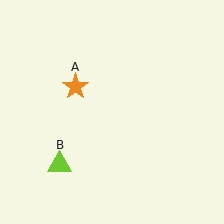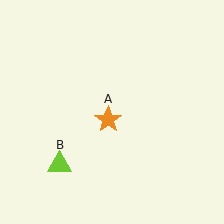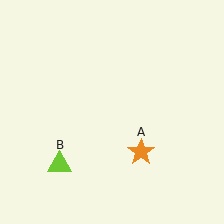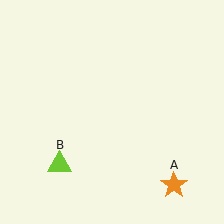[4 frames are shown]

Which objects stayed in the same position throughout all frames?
Lime triangle (object B) remained stationary.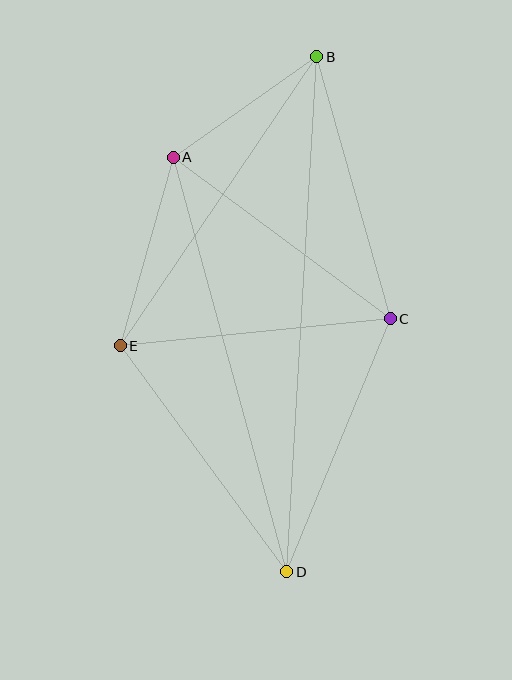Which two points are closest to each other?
Points A and B are closest to each other.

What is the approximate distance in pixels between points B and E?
The distance between B and E is approximately 349 pixels.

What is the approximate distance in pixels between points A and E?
The distance between A and E is approximately 196 pixels.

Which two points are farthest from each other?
Points B and D are farthest from each other.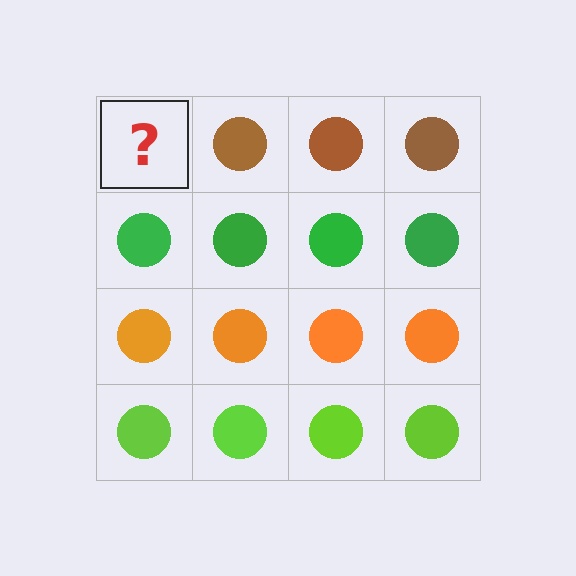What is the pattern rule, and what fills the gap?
The rule is that each row has a consistent color. The gap should be filled with a brown circle.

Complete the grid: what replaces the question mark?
The question mark should be replaced with a brown circle.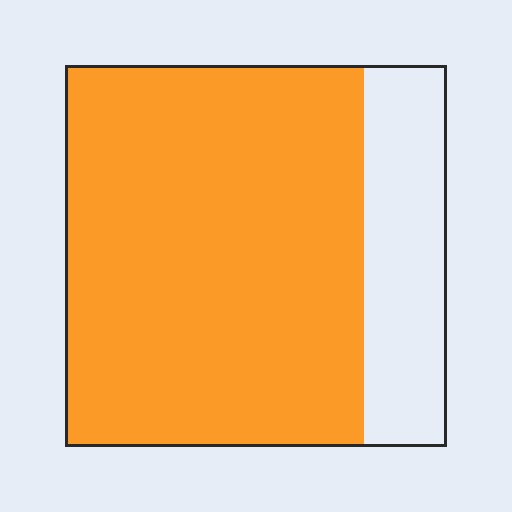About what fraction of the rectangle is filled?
About four fifths (4/5).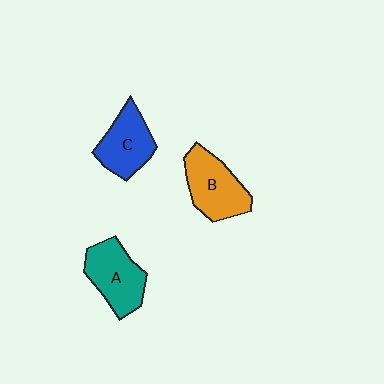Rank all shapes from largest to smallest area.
From largest to smallest: B (orange), A (teal), C (blue).